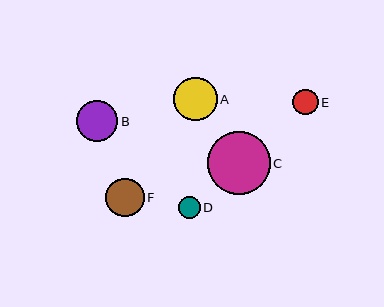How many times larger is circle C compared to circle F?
Circle C is approximately 1.6 times the size of circle F.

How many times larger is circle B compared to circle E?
Circle B is approximately 1.6 times the size of circle E.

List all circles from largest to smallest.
From largest to smallest: C, A, B, F, E, D.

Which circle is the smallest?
Circle D is the smallest with a size of approximately 22 pixels.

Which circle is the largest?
Circle C is the largest with a size of approximately 63 pixels.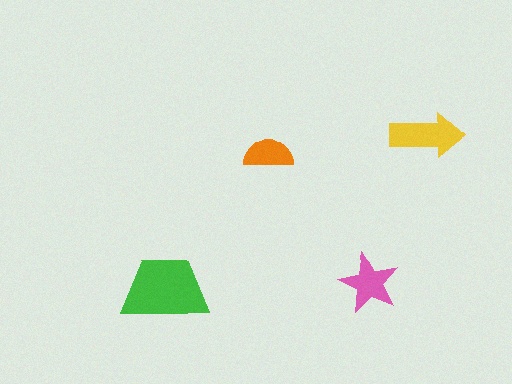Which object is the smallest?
The orange semicircle.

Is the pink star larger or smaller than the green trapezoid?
Smaller.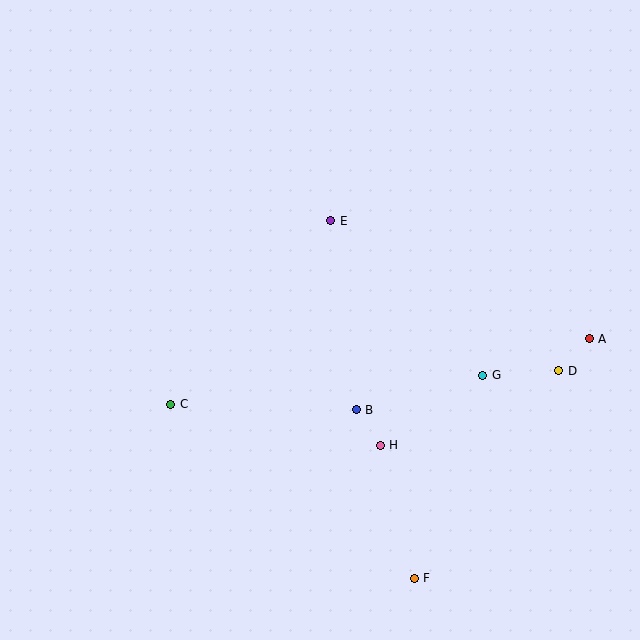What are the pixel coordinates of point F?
Point F is at (414, 578).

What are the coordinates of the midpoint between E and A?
The midpoint between E and A is at (460, 280).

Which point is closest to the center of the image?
Point B at (356, 410) is closest to the center.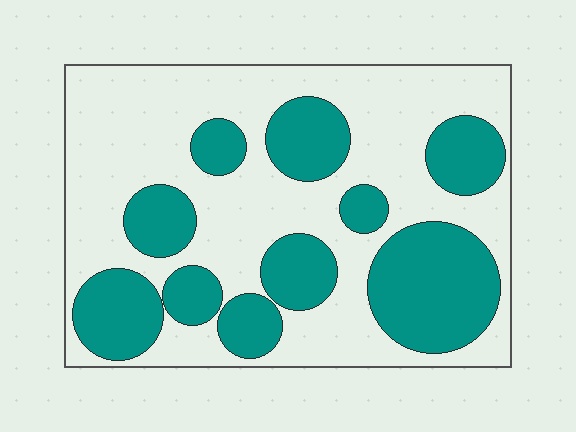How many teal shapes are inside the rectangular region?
10.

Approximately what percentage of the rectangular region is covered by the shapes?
Approximately 40%.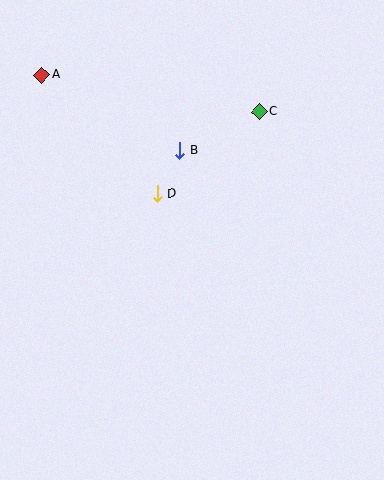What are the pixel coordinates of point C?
Point C is at (259, 112).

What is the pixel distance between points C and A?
The distance between C and A is 220 pixels.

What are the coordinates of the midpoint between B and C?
The midpoint between B and C is at (219, 131).